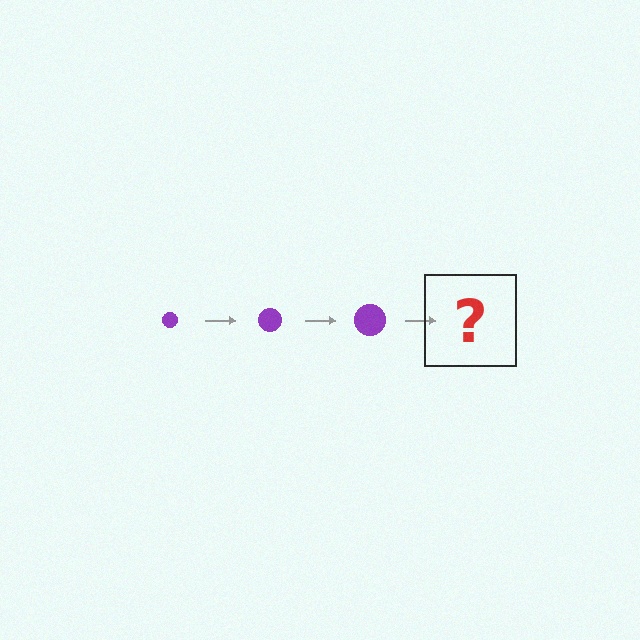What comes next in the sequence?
The next element should be a purple circle, larger than the previous one.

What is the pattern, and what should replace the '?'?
The pattern is that the circle gets progressively larger each step. The '?' should be a purple circle, larger than the previous one.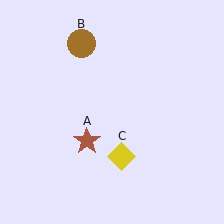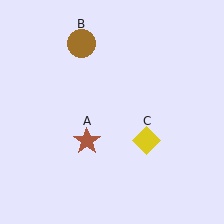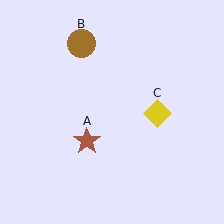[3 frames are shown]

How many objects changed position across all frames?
1 object changed position: yellow diamond (object C).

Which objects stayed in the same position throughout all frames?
Brown star (object A) and brown circle (object B) remained stationary.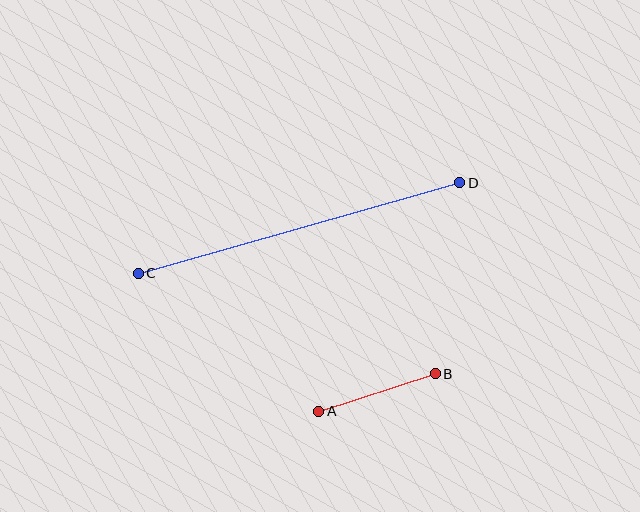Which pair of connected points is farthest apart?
Points C and D are farthest apart.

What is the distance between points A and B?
The distance is approximately 122 pixels.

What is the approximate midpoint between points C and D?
The midpoint is at approximately (299, 228) pixels.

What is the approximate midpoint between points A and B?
The midpoint is at approximately (377, 392) pixels.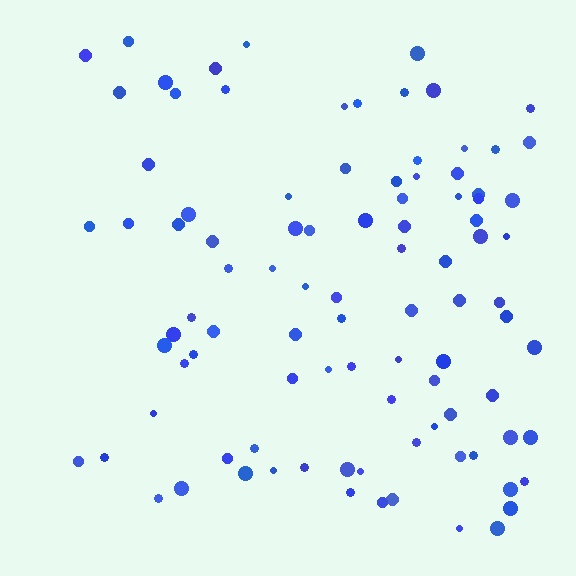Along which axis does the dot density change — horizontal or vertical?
Horizontal.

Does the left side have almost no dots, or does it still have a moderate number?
Still a moderate number, just noticeably fewer than the right.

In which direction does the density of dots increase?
From left to right, with the right side densest.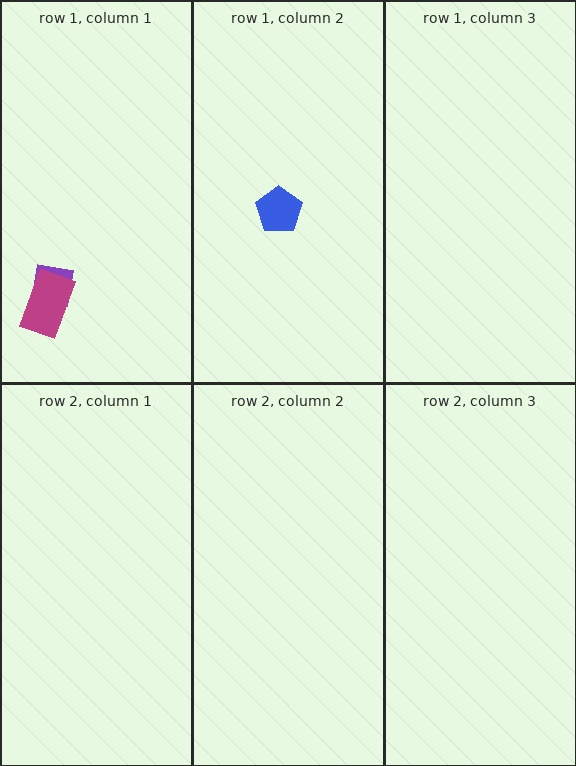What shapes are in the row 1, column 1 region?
The purple square, the magenta rectangle.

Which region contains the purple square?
The row 1, column 1 region.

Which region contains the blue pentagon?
The row 1, column 2 region.